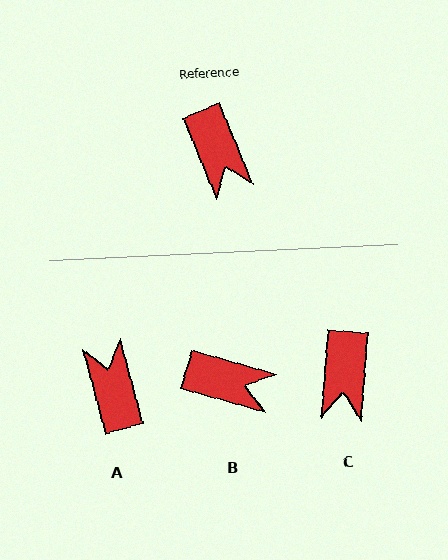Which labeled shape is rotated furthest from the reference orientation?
A, about 172 degrees away.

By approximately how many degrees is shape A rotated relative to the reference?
Approximately 172 degrees counter-clockwise.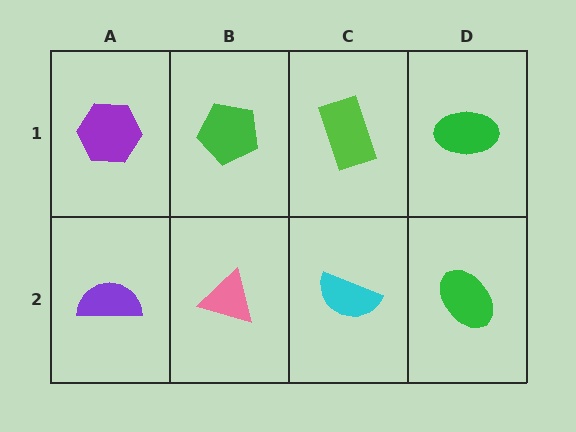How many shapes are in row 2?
4 shapes.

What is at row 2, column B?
A pink triangle.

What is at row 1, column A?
A purple hexagon.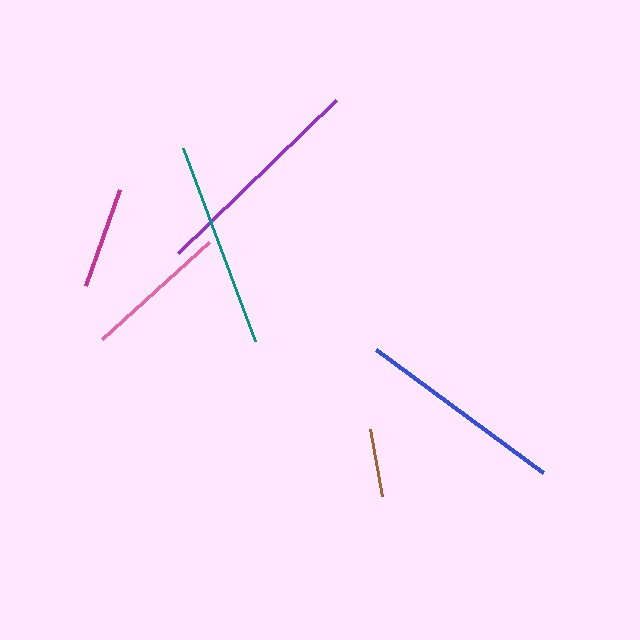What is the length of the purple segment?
The purple segment is approximately 220 pixels long.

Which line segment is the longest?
The purple line is the longest at approximately 220 pixels.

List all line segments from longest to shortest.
From longest to shortest: purple, blue, teal, pink, magenta, brown.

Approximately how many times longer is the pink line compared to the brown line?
The pink line is approximately 2.1 times the length of the brown line.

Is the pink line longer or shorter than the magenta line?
The pink line is longer than the magenta line.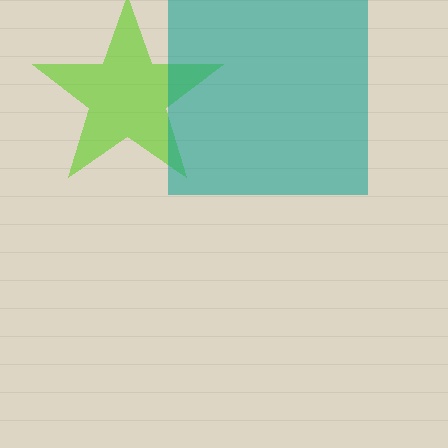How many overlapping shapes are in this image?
There are 2 overlapping shapes in the image.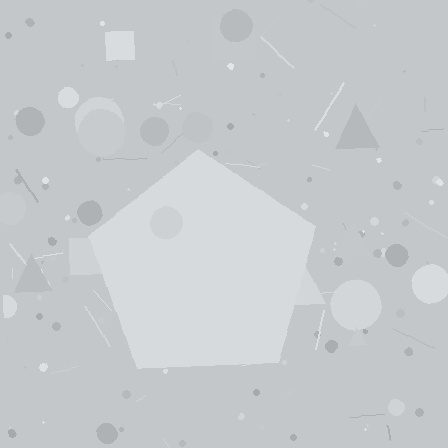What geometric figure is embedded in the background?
A pentagon is embedded in the background.